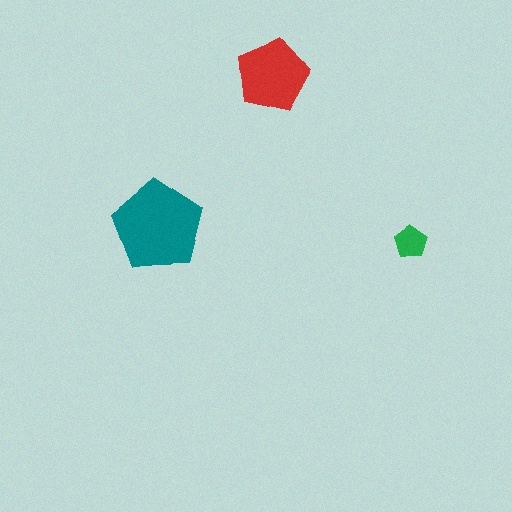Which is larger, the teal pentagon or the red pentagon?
The teal one.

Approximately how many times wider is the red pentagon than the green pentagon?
About 2 times wider.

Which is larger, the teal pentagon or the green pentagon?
The teal one.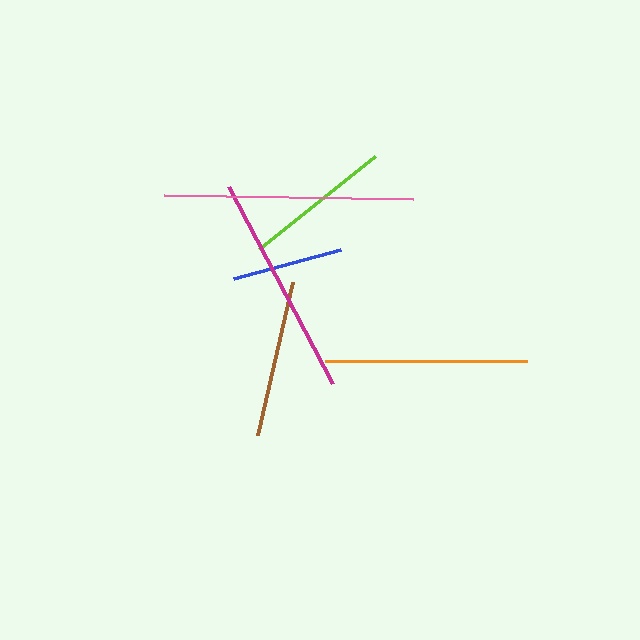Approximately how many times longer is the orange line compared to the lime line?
The orange line is approximately 1.4 times the length of the lime line.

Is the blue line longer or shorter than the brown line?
The brown line is longer than the blue line.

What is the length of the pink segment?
The pink segment is approximately 249 pixels long.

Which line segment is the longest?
The pink line is the longest at approximately 249 pixels.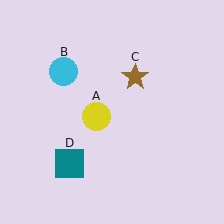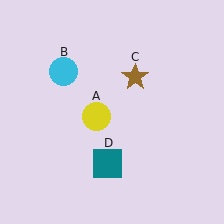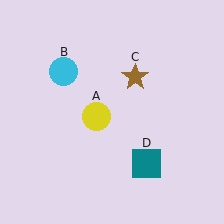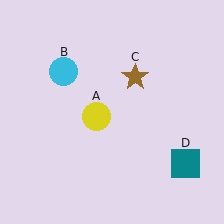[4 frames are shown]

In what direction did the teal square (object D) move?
The teal square (object D) moved right.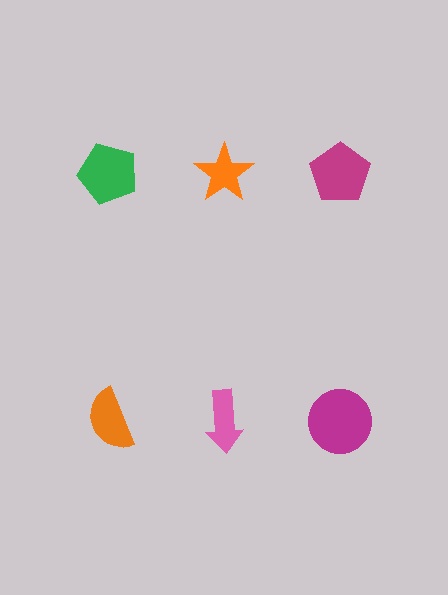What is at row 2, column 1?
An orange semicircle.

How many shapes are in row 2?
3 shapes.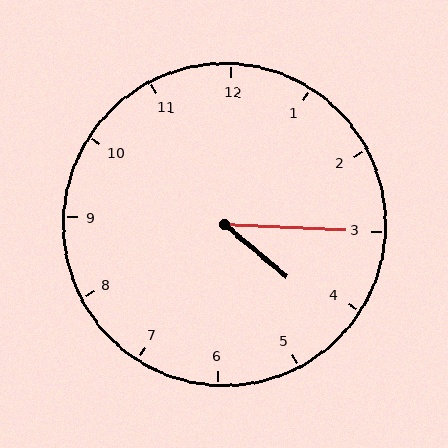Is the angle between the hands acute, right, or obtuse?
It is acute.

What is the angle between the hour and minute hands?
Approximately 38 degrees.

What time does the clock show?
4:15.